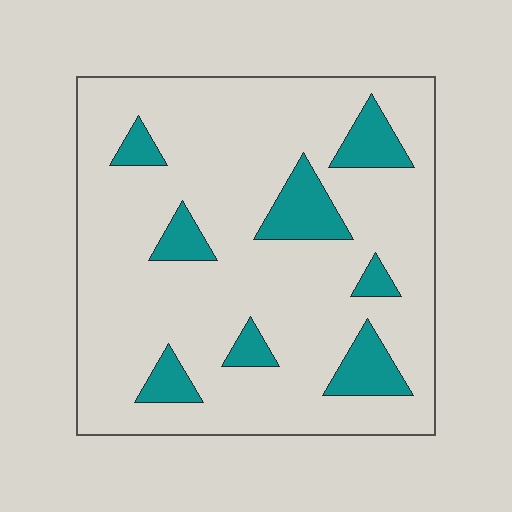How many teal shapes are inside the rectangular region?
8.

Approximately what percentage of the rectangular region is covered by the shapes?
Approximately 15%.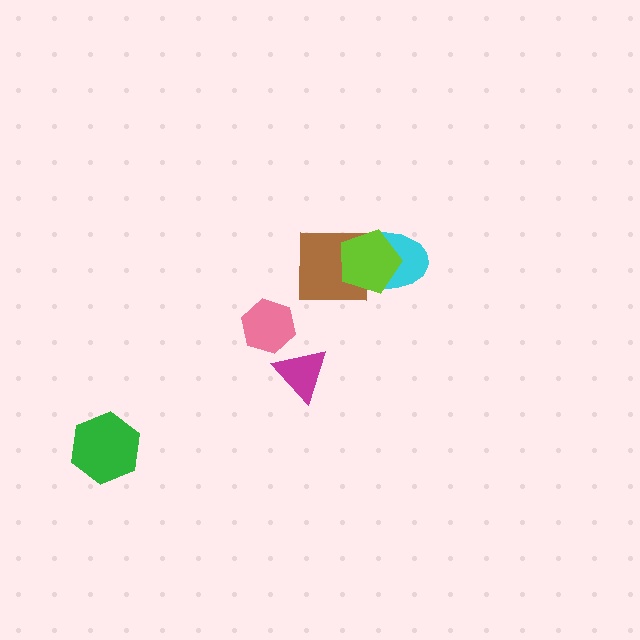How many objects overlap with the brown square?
2 objects overlap with the brown square.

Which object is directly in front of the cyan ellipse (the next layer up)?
The brown square is directly in front of the cyan ellipse.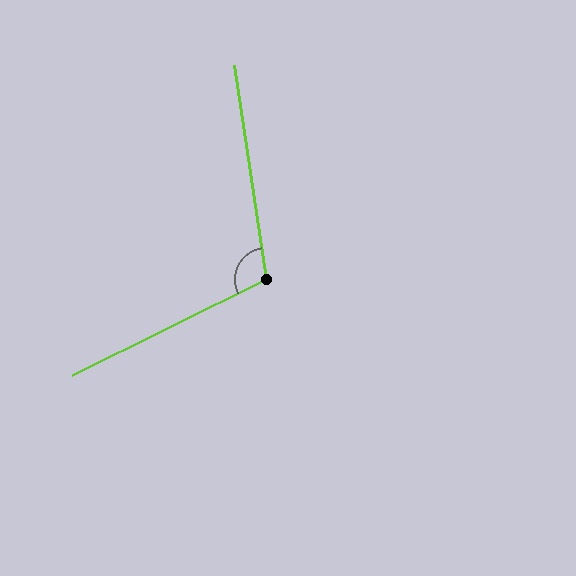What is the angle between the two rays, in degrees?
Approximately 108 degrees.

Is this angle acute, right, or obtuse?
It is obtuse.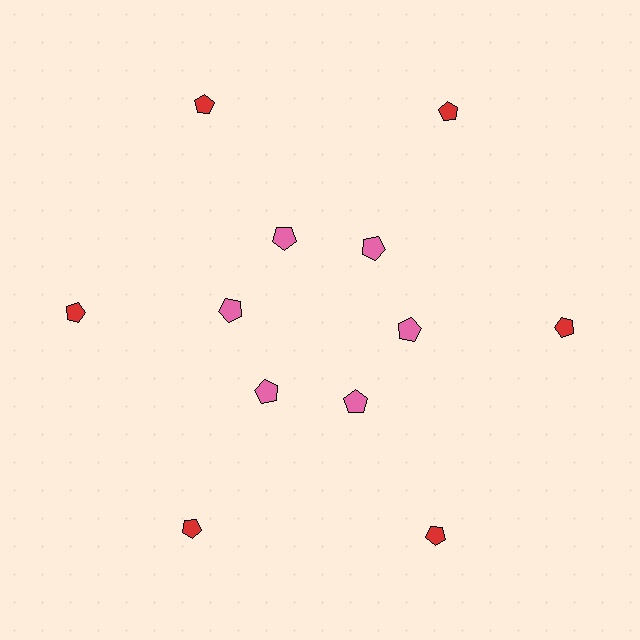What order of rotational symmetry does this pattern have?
This pattern has 6-fold rotational symmetry.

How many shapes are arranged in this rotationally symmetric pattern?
There are 12 shapes, arranged in 6 groups of 2.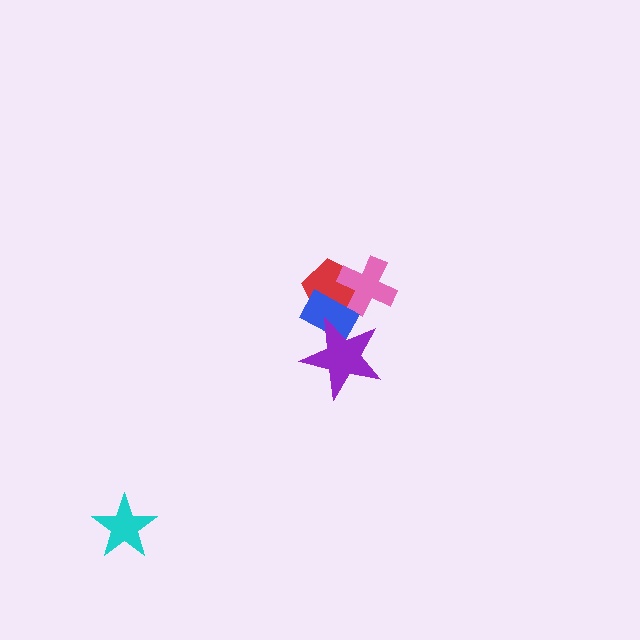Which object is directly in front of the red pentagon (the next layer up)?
The pink cross is directly in front of the red pentagon.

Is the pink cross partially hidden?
Yes, it is partially covered by another shape.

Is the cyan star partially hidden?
No, no other shape covers it.